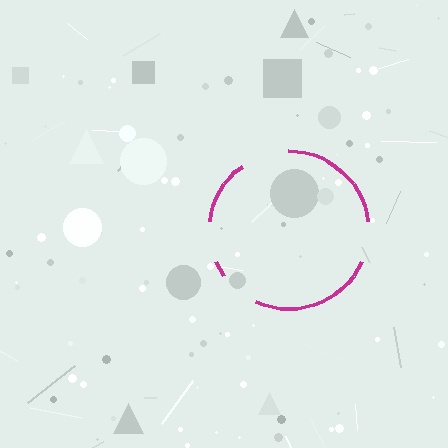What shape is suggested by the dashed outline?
The dashed outline suggests a circle.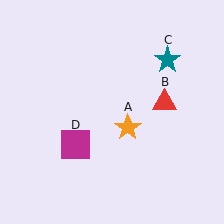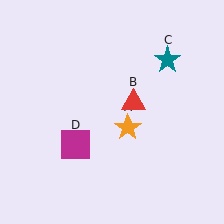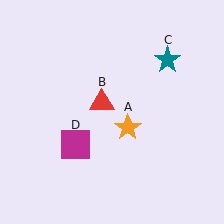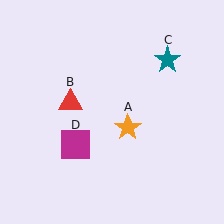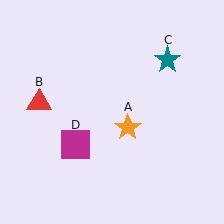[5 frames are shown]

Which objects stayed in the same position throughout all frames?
Orange star (object A) and teal star (object C) and magenta square (object D) remained stationary.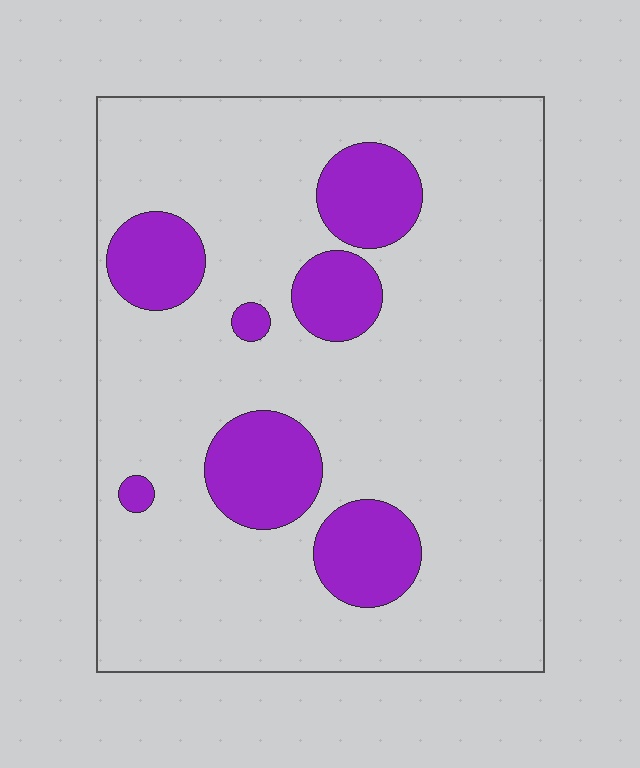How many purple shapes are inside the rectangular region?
7.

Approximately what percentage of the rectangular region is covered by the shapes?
Approximately 20%.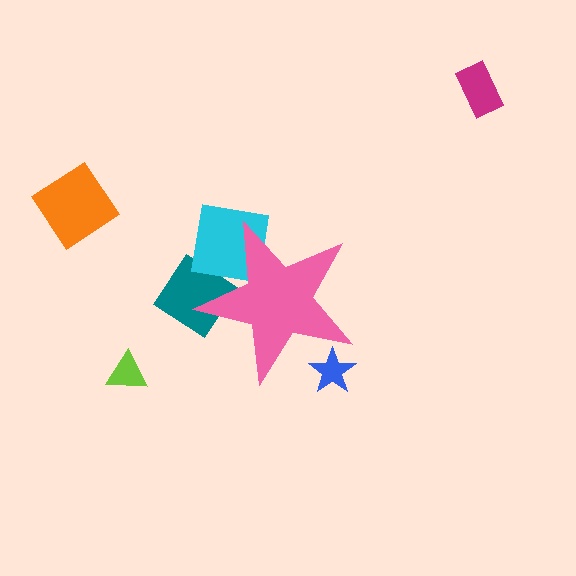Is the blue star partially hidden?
Yes, the blue star is partially hidden behind the pink star.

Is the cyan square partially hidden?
Yes, the cyan square is partially hidden behind the pink star.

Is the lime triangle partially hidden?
No, the lime triangle is fully visible.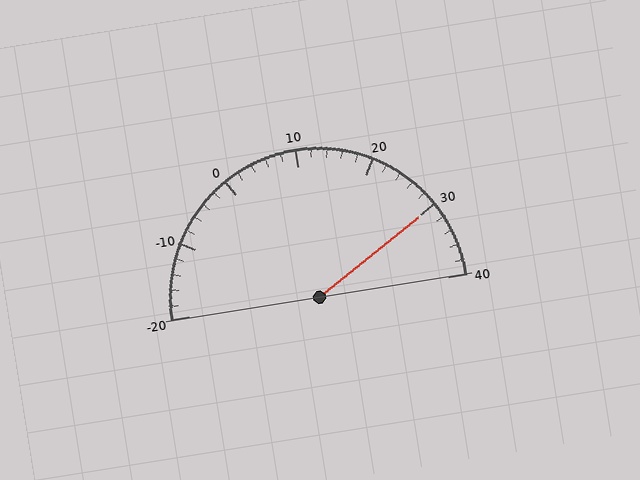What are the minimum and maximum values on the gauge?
The gauge ranges from -20 to 40.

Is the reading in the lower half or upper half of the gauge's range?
The reading is in the upper half of the range (-20 to 40).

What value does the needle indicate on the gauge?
The needle indicates approximately 30.